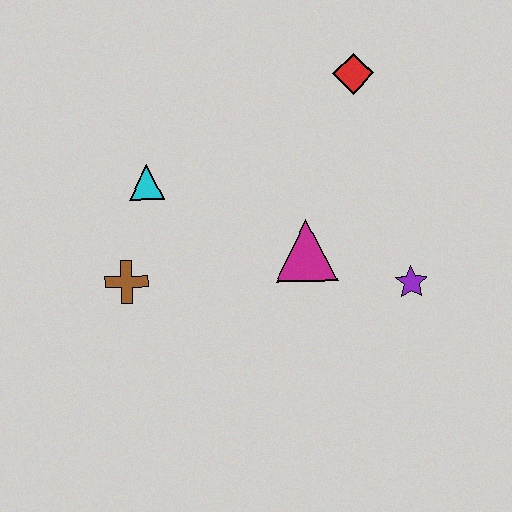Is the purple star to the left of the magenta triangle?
No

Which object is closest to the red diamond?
The magenta triangle is closest to the red diamond.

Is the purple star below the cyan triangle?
Yes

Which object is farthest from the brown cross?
The red diamond is farthest from the brown cross.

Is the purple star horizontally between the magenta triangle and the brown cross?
No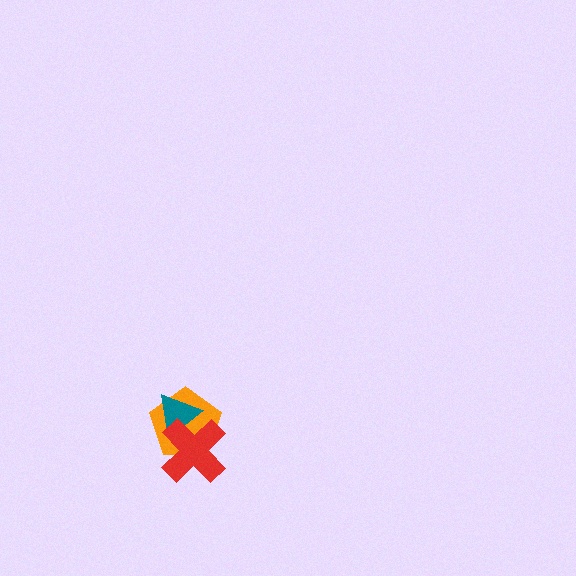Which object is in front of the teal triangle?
The red cross is in front of the teal triangle.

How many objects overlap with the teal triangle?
2 objects overlap with the teal triangle.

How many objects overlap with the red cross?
2 objects overlap with the red cross.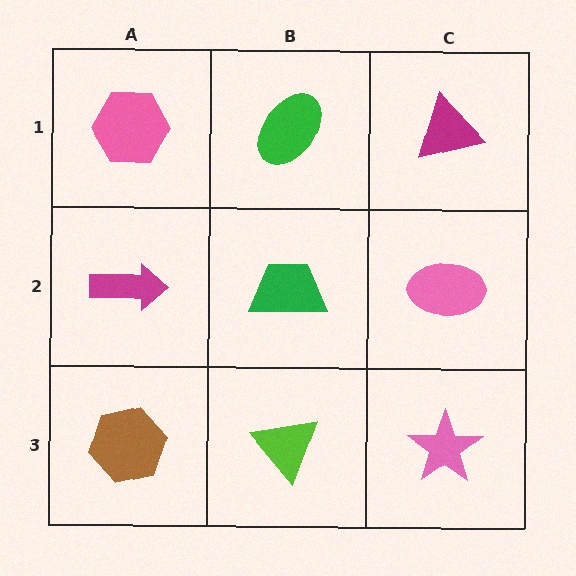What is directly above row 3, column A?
A magenta arrow.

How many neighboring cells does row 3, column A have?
2.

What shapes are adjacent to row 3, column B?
A green trapezoid (row 2, column B), a brown hexagon (row 3, column A), a pink star (row 3, column C).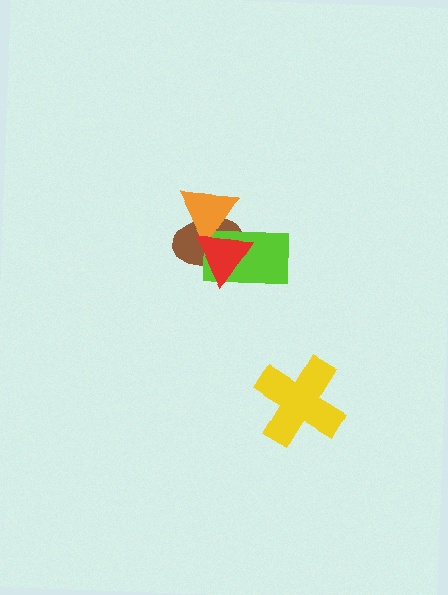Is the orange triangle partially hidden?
Yes, it is partially covered by another shape.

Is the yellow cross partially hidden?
No, no other shape covers it.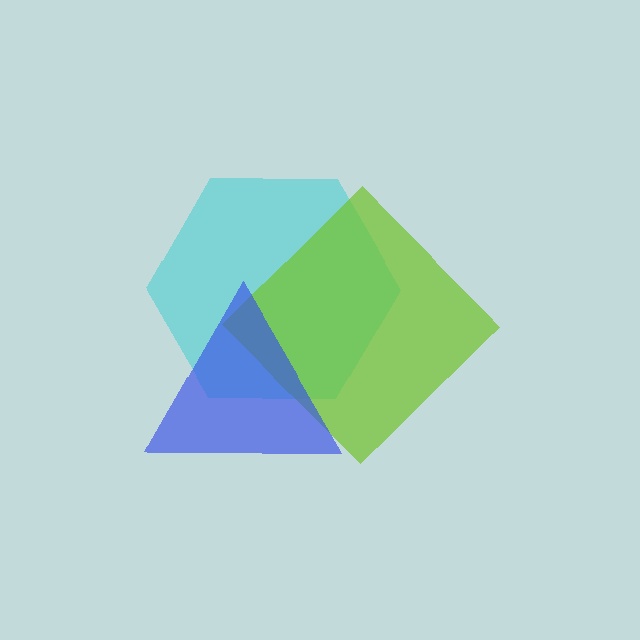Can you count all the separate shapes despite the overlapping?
Yes, there are 3 separate shapes.